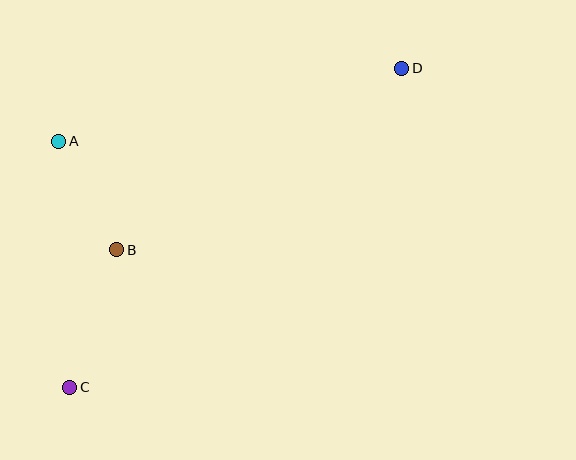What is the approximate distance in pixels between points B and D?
The distance between B and D is approximately 338 pixels.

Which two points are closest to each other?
Points A and B are closest to each other.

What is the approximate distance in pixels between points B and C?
The distance between B and C is approximately 145 pixels.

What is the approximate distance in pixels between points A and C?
The distance between A and C is approximately 246 pixels.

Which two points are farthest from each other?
Points C and D are farthest from each other.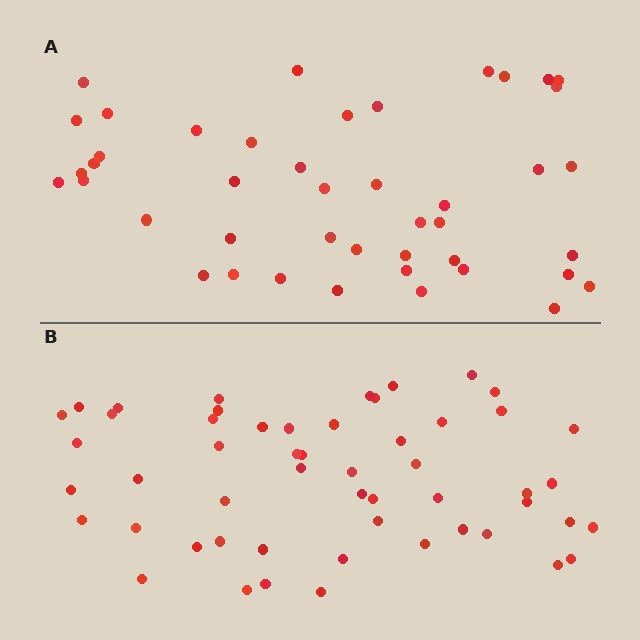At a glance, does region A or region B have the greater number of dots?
Region B (the bottom region) has more dots.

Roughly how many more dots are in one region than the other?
Region B has roughly 8 or so more dots than region A.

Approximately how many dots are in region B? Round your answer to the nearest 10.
About 50 dots. (The exact count is 53, which rounds to 50.)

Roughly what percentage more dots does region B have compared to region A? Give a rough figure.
About 20% more.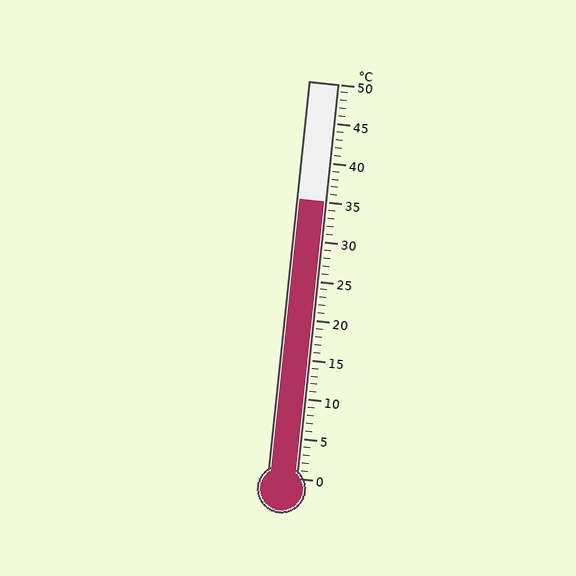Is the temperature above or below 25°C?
The temperature is above 25°C.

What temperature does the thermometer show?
The thermometer shows approximately 35°C.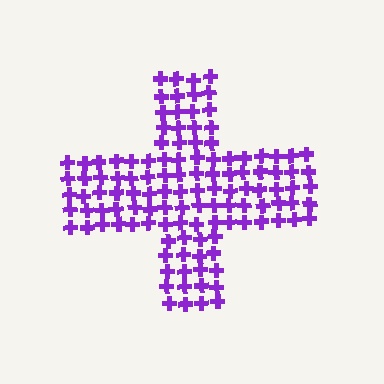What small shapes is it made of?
It is made of small crosses.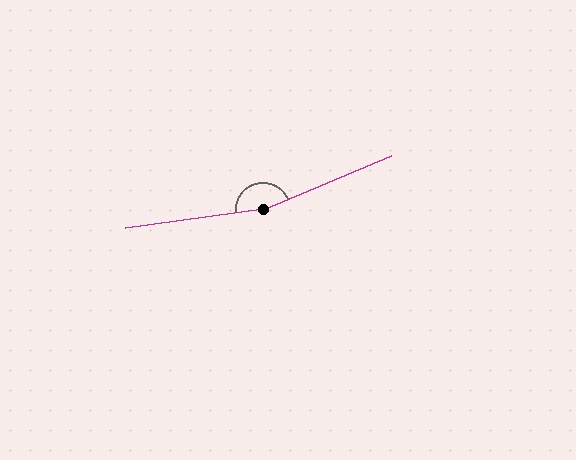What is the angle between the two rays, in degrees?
Approximately 165 degrees.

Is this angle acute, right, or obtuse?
It is obtuse.